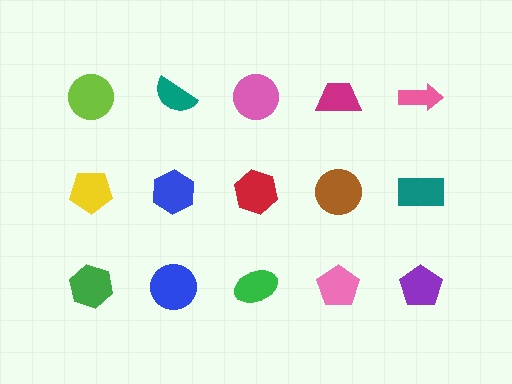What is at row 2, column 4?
A brown circle.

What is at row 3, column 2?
A blue circle.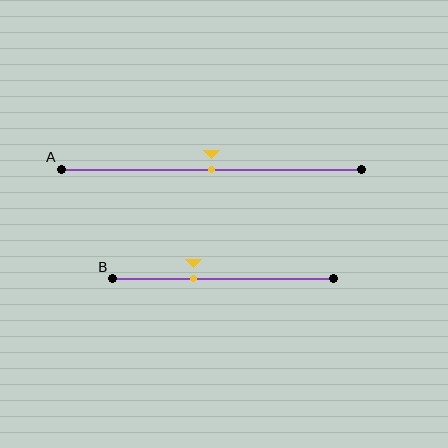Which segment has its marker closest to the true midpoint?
Segment A has its marker closest to the true midpoint.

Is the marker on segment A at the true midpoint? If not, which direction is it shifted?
Yes, the marker on segment A is at the true midpoint.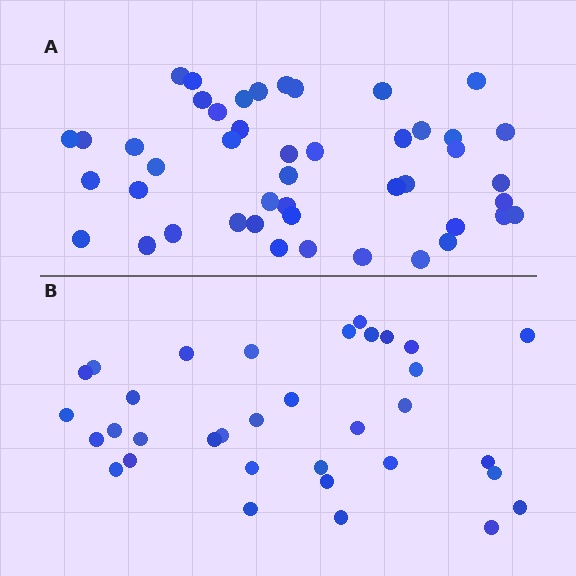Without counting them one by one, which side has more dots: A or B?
Region A (the top region) has more dots.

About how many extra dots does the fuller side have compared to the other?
Region A has roughly 12 or so more dots than region B.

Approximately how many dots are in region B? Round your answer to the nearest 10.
About 30 dots. (The exact count is 34, which rounds to 30.)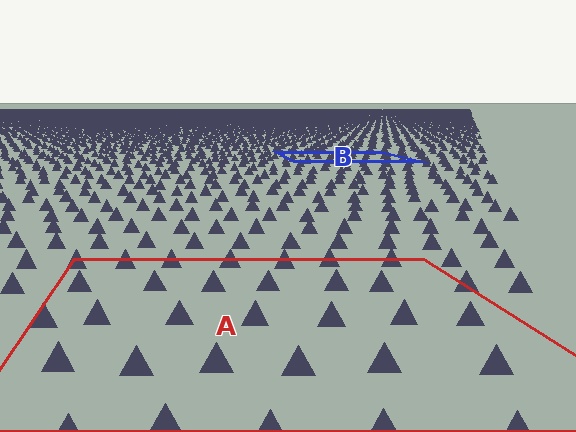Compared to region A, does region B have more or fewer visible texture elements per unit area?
Region B has more texture elements per unit area — they are packed more densely because it is farther away.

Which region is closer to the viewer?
Region A is closer. The texture elements there are larger and more spread out.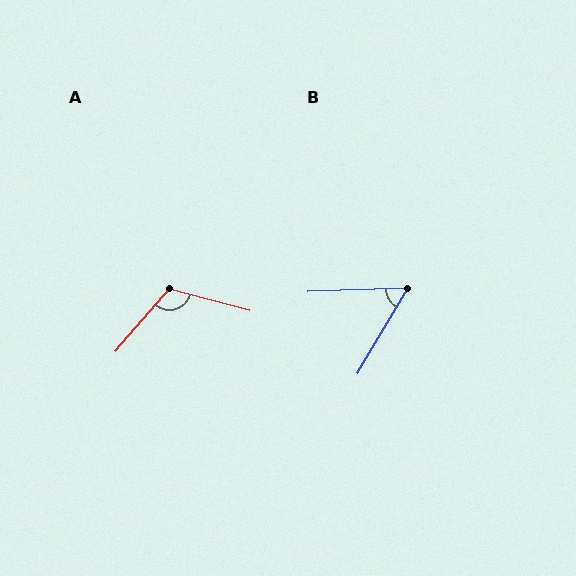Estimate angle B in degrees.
Approximately 58 degrees.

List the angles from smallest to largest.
B (58°), A (116°).